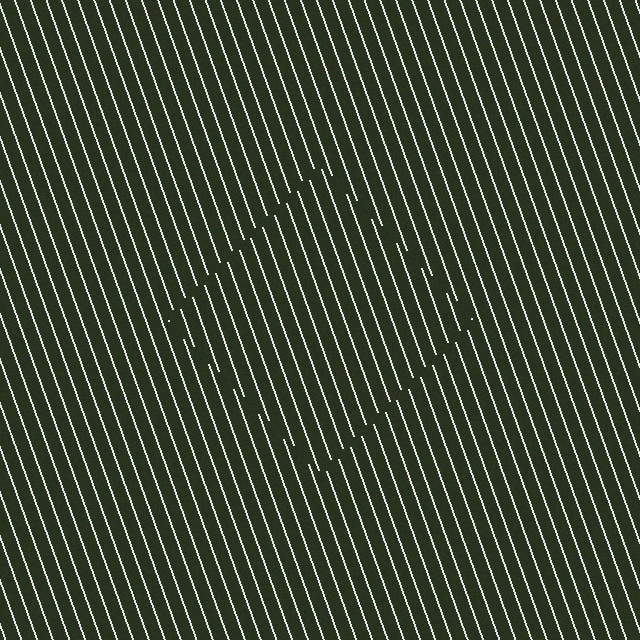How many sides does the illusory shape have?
4 sides — the line-ends trace a square.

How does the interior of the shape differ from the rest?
The interior of the shape contains the same grating, shifted by half a period — the contour is defined by the phase discontinuity where line-ends from the inner and outer gratings abut.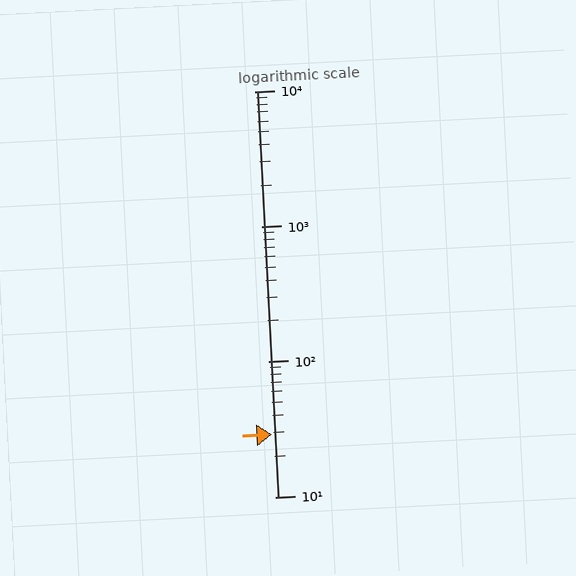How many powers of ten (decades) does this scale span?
The scale spans 3 decades, from 10 to 10000.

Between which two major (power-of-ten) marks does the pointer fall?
The pointer is between 10 and 100.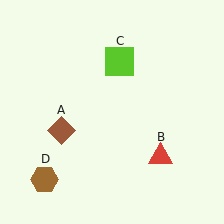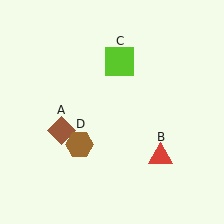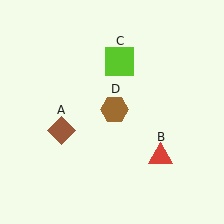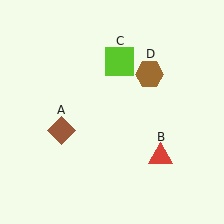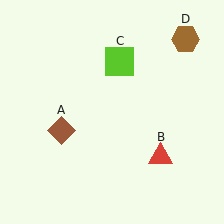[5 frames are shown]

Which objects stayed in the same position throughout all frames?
Brown diamond (object A) and red triangle (object B) and lime square (object C) remained stationary.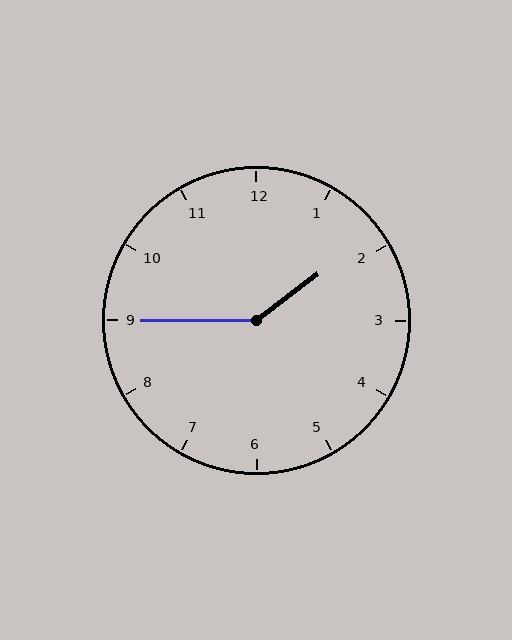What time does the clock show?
1:45.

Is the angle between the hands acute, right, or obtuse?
It is obtuse.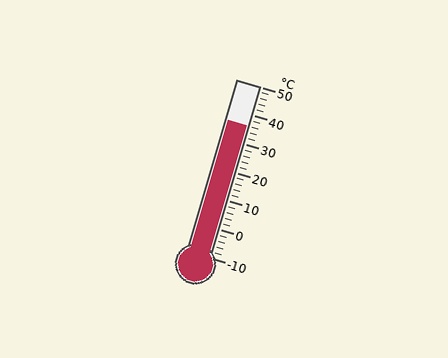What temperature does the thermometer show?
The thermometer shows approximately 36°C.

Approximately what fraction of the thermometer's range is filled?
The thermometer is filled to approximately 75% of its range.